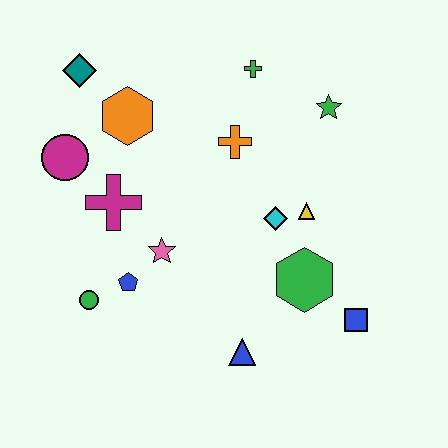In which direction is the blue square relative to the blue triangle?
The blue square is to the right of the blue triangle.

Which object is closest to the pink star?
The blue pentagon is closest to the pink star.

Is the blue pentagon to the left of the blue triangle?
Yes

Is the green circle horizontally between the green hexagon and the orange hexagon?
No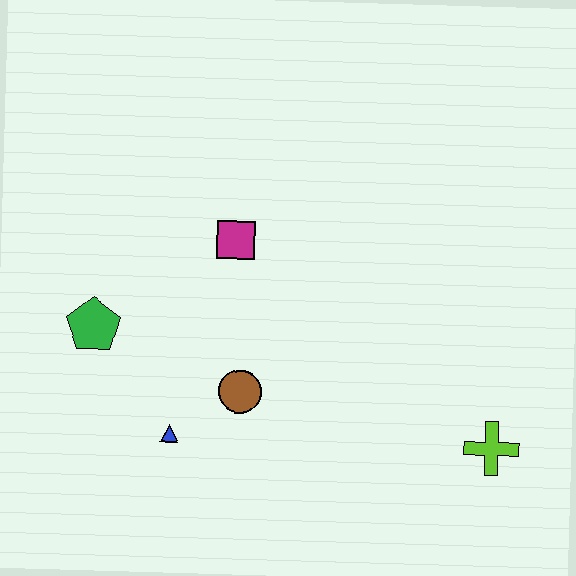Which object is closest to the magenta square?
The brown circle is closest to the magenta square.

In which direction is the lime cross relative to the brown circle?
The lime cross is to the right of the brown circle.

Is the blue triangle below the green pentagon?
Yes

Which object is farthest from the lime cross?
The green pentagon is farthest from the lime cross.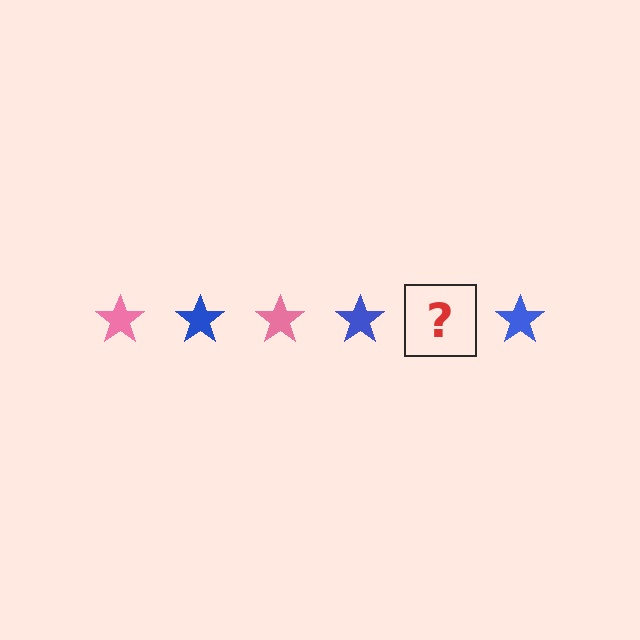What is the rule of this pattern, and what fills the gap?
The rule is that the pattern cycles through pink, blue stars. The gap should be filled with a pink star.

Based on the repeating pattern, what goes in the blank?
The blank should be a pink star.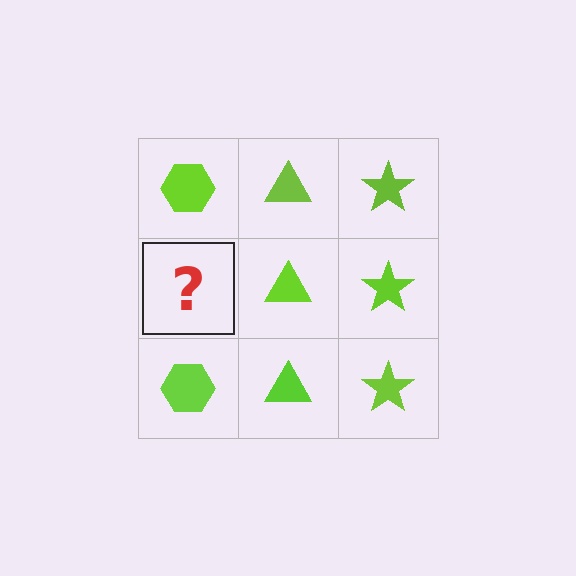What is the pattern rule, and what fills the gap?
The rule is that each column has a consistent shape. The gap should be filled with a lime hexagon.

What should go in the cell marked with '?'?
The missing cell should contain a lime hexagon.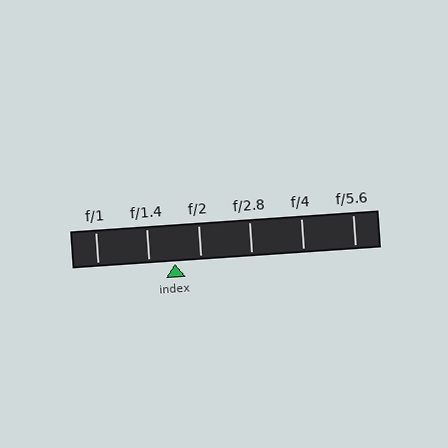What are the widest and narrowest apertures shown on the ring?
The widest aperture shown is f/1 and the narrowest is f/5.6.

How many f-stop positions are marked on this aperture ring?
There are 6 f-stop positions marked.